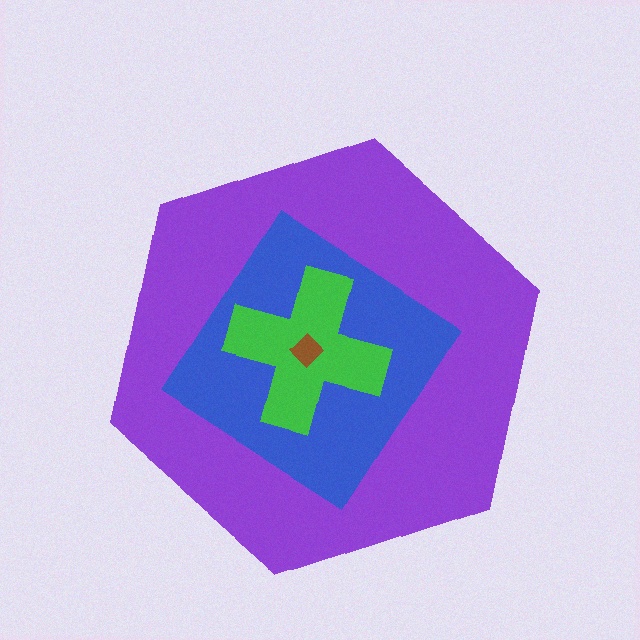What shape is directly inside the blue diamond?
The green cross.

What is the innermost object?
The brown diamond.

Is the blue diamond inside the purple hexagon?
Yes.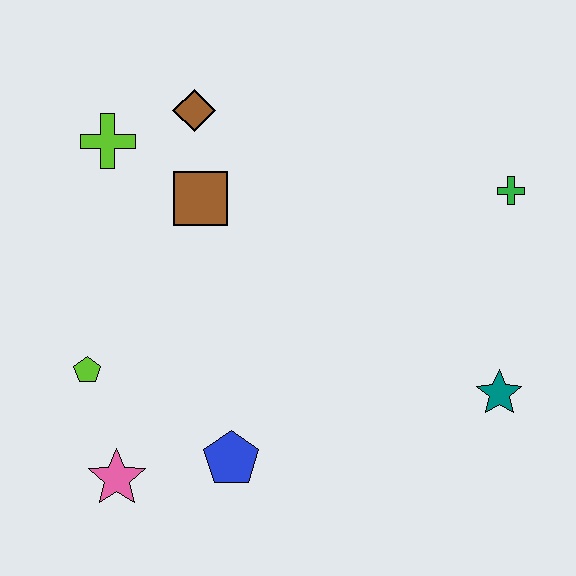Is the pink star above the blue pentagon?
No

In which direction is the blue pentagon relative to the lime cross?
The blue pentagon is below the lime cross.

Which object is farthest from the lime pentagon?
The green cross is farthest from the lime pentagon.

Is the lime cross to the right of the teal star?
No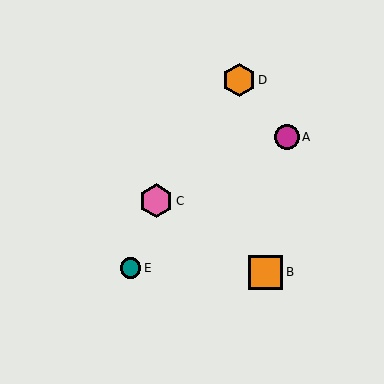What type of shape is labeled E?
Shape E is a teal circle.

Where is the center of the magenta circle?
The center of the magenta circle is at (287, 137).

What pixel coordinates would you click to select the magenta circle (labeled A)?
Click at (287, 137) to select the magenta circle A.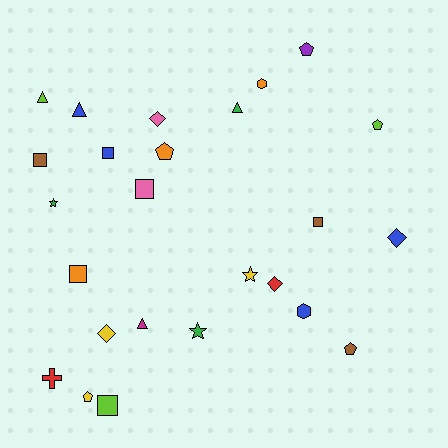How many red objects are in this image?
There are 2 red objects.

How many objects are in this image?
There are 25 objects.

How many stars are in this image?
There are 3 stars.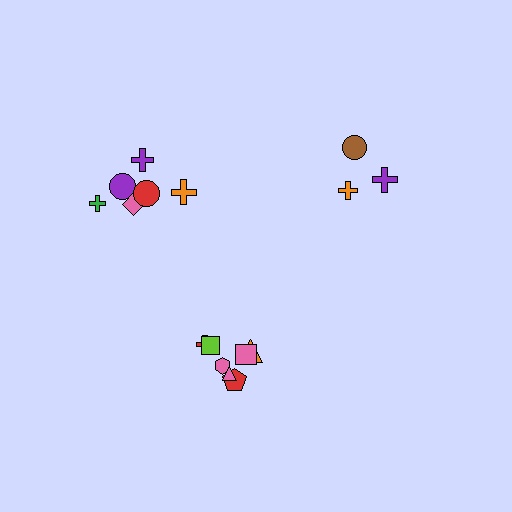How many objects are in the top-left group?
There are 6 objects.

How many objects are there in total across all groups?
There are 16 objects.